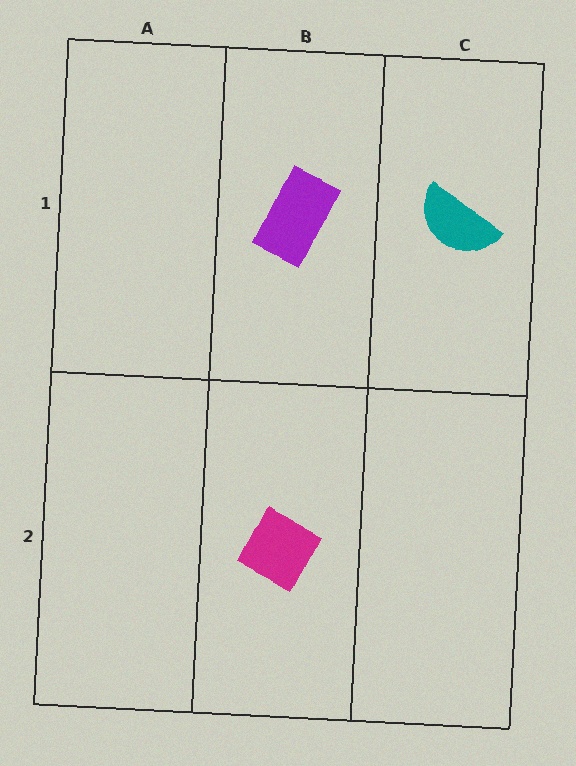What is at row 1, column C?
A teal semicircle.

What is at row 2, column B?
A magenta diamond.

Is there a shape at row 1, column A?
No, that cell is empty.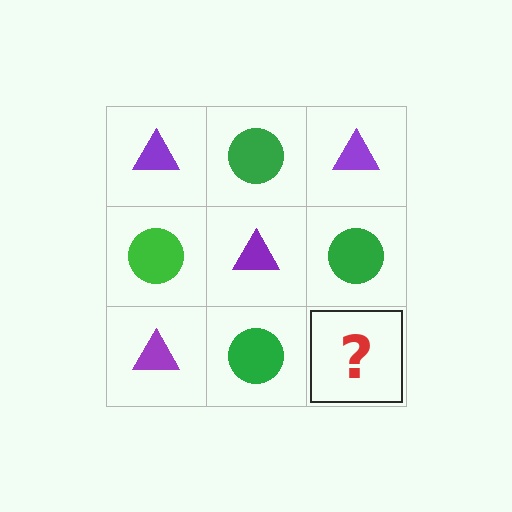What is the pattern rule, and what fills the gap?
The rule is that it alternates purple triangle and green circle in a checkerboard pattern. The gap should be filled with a purple triangle.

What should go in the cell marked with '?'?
The missing cell should contain a purple triangle.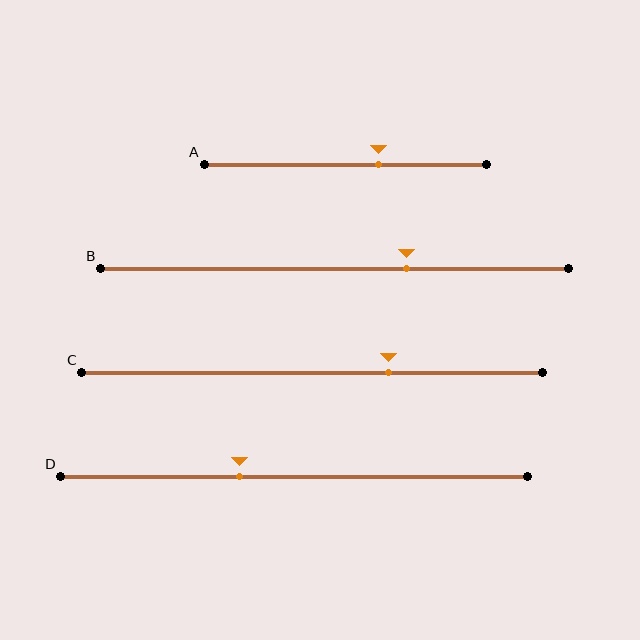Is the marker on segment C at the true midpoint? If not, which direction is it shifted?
No, the marker on segment C is shifted to the right by about 17% of the segment length.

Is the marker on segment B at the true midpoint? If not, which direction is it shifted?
No, the marker on segment B is shifted to the right by about 15% of the segment length.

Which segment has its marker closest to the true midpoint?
Segment D has its marker closest to the true midpoint.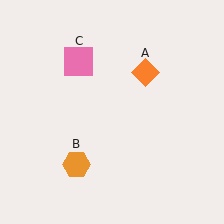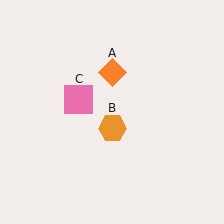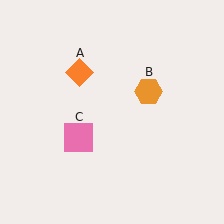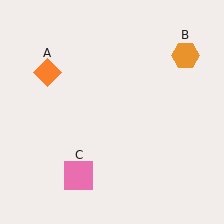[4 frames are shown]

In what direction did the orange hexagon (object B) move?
The orange hexagon (object B) moved up and to the right.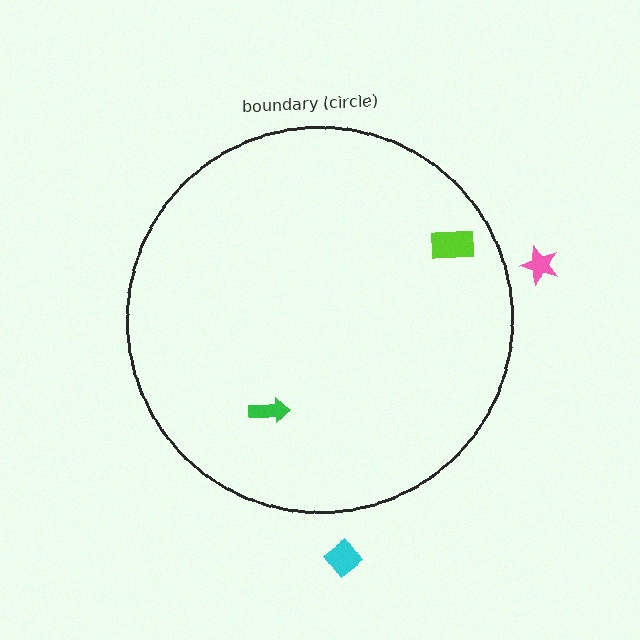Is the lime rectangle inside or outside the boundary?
Inside.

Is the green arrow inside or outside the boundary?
Inside.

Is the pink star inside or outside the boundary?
Outside.